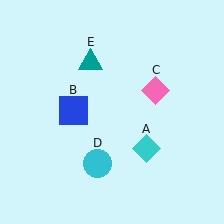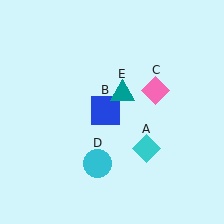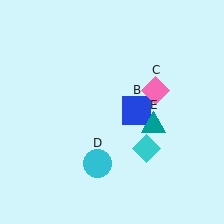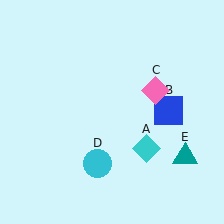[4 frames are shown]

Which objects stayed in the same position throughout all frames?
Cyan diamond (object A) and pink diamond (object C) and cyan circle (object D) remained stationary.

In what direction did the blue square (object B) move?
The blue square (object B) moved right.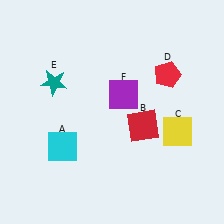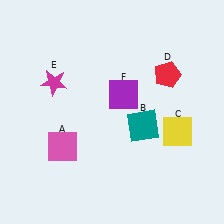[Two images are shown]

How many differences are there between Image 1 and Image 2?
There are 3 differences between the two images.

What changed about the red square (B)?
In Image 1, B is red. In Image 2, it changed to teal.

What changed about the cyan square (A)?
In Image 1, A is cyan. In Image 2, it changed to pink.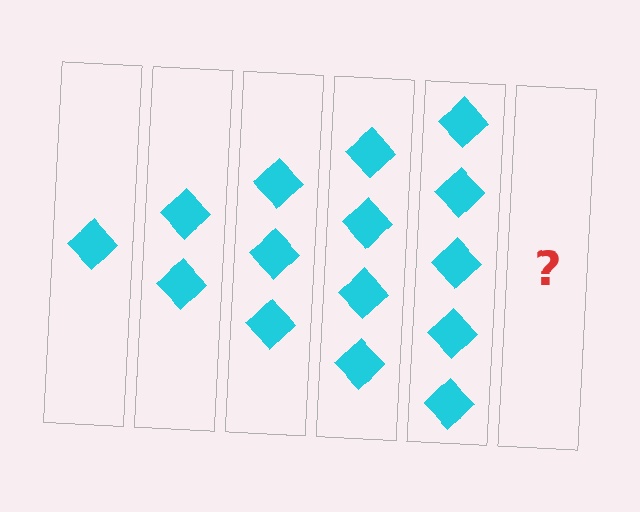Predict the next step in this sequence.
The next step is 6 diamonds.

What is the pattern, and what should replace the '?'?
The pattern is that each step adds one more diamond. The '?' should be 6 diamonds.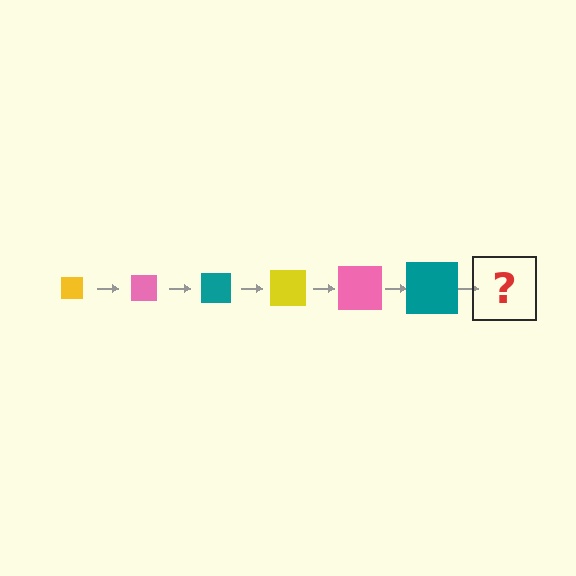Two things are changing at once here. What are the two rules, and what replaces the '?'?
The two rules are that the square grows larger each step and the color cycles through yellow, pink, and teal. The '?' should be a yellow square, larger than the previous one.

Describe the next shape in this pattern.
It should be a yellow square, larger than the previous one.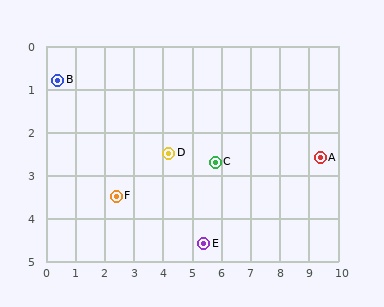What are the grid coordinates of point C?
Point C is at approximately (5.8, 2.7).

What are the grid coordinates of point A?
Point A is at approximately (9.4, 2.6).